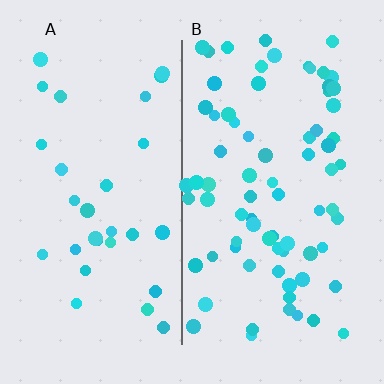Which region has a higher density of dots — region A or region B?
B (the right).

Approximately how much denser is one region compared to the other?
Approximately 2.5× — region B over region A.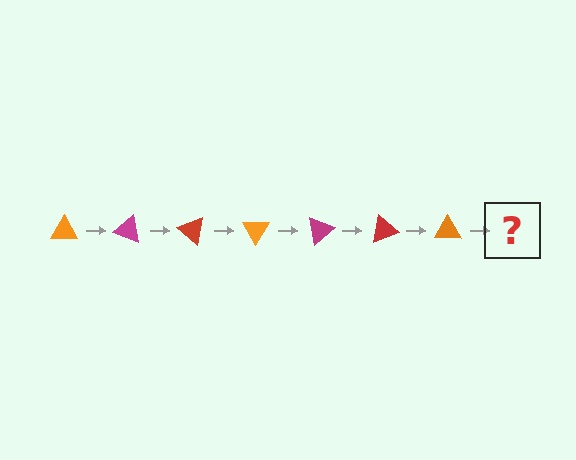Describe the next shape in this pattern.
It should be a magenta triangle, rotated 140 degrees from the start.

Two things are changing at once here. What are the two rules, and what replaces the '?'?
The two rules are that it rotates 20 degrees each step and the color cycles through orange, magenta, and red. The '?' should be a magenta triangle, rotated 140 degrees from the start.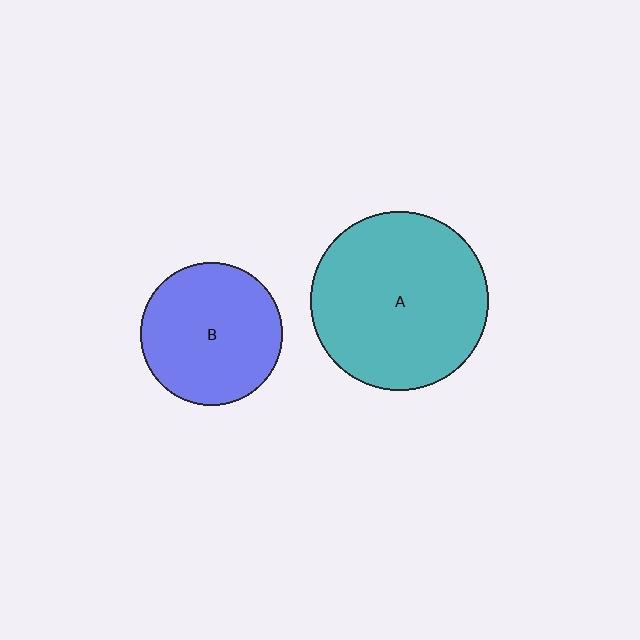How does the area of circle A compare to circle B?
Approximately 1.6 times.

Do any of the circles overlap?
No, none of the circles overlap.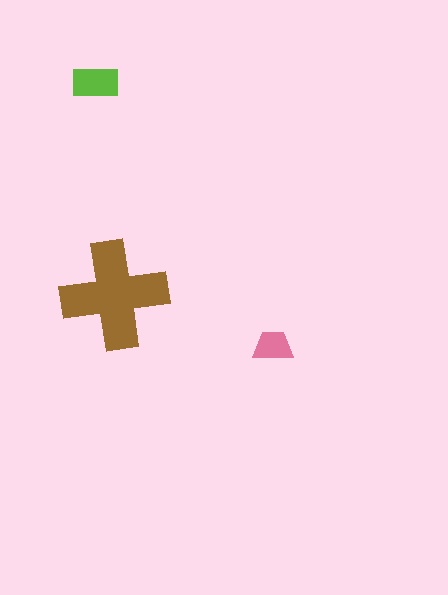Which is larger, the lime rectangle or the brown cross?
The brown cross.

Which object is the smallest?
The pink trapezoid.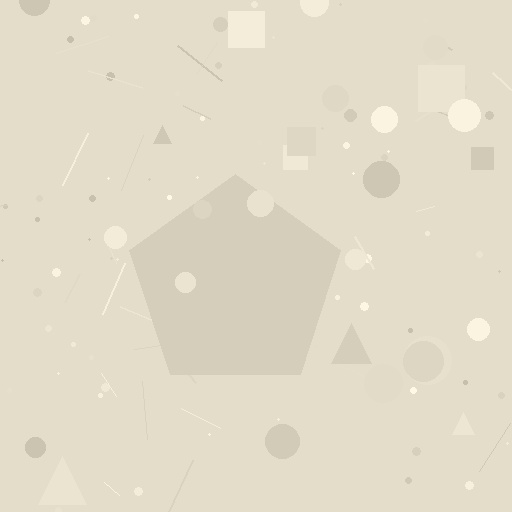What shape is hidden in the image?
A pentagon is hidden in the image.